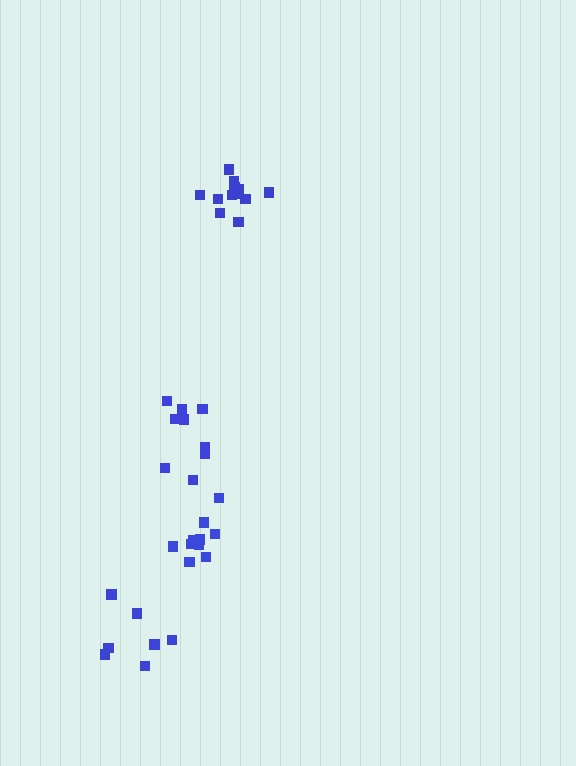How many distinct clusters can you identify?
There are 4 distinct clusters.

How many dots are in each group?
Group 1: 9 dots, Group 2: 13 dots, Group 3: 7 dots, Group 4: 11 dots (40 total).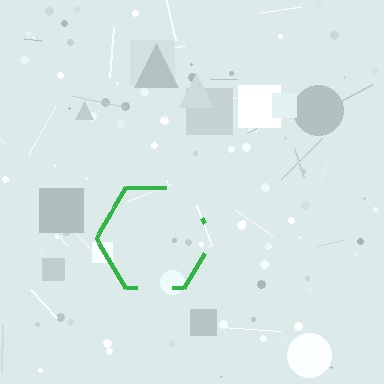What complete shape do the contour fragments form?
The contour fragments form a hexagon.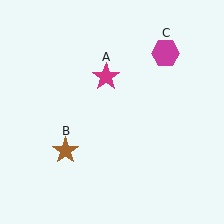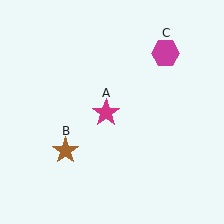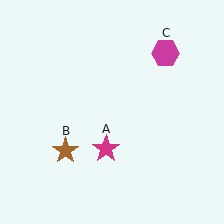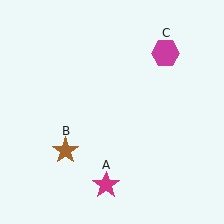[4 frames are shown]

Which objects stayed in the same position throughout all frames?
Brown star (object B) and magenta hexagon (object C) remained stationary.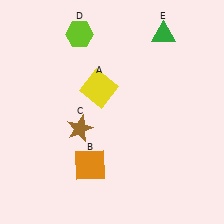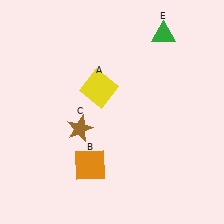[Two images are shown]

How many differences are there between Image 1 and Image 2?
There is 1 difference between the two images.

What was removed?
The lime hexagon (D) was removed in Image 2.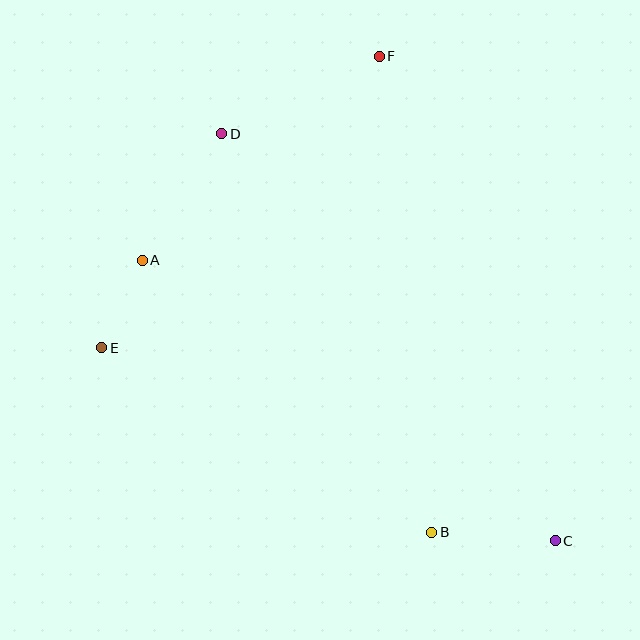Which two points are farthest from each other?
Points C and D are farthest from each other.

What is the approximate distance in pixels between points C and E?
The distance between C and E is approximately 493 pixels.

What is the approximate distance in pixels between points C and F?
The distance between C and F is approximately 515 pixels.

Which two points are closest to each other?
Points A and E are closest to each other.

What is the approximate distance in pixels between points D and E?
The distance between D and E is approximately 245 pixels.